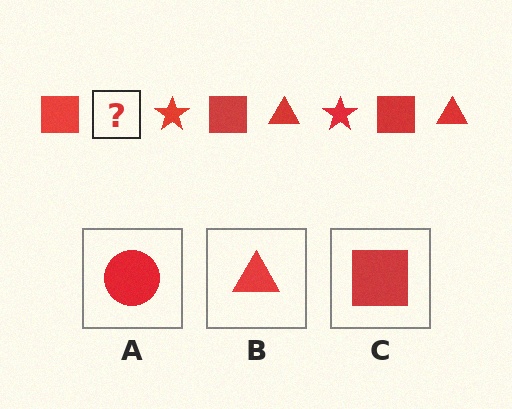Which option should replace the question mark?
Option B.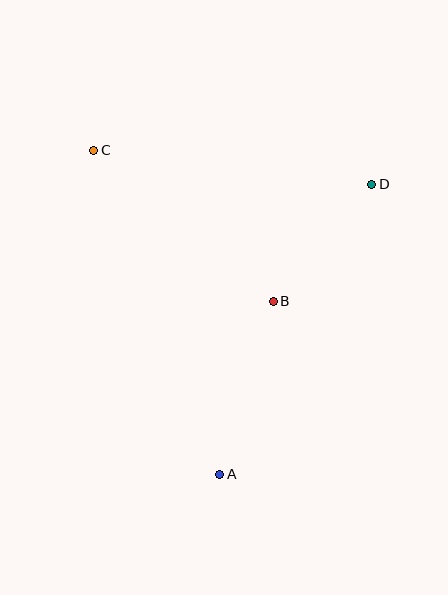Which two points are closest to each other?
Points B and D are closest to each other.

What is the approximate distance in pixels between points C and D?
The distance between C and D is approximately 280 pixels.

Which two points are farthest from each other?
Points A and C are farthest from each other.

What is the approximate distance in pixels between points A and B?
The distance between A and B is approximately 181 pixels.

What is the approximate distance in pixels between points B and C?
The distance between B and C is approximately 235 pixels.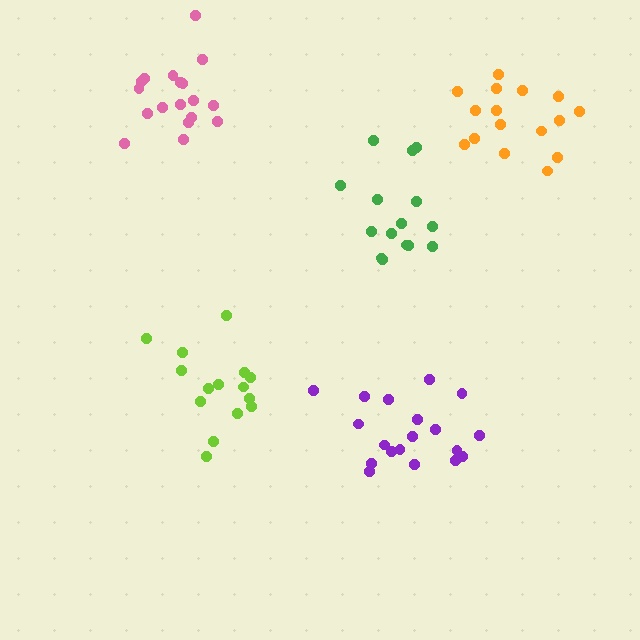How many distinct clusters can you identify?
There are 5 distinct clusters.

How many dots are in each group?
Group 1: 15 dots, Group 2: 18 dots, Group 3: 16 dots, Group 4: 19 dots, Group 5: 15 dots (83 total).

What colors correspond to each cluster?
The clusters are colored: green, pink, orange, purple, lime.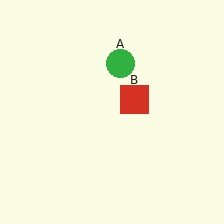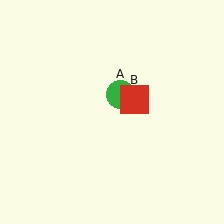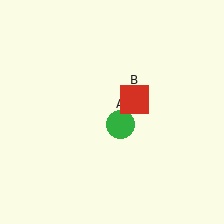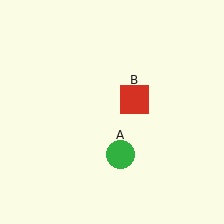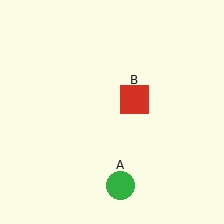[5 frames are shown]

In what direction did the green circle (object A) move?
The green circle (object A) moved down.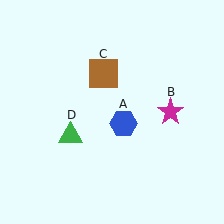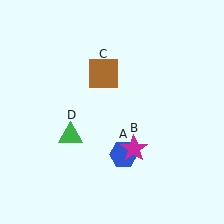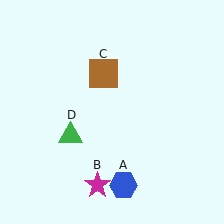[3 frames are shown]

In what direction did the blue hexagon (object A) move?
The blue hexagon (object A) moved down.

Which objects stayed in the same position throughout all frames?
Brown square (object C) and green triangle (object D) remained stationary.